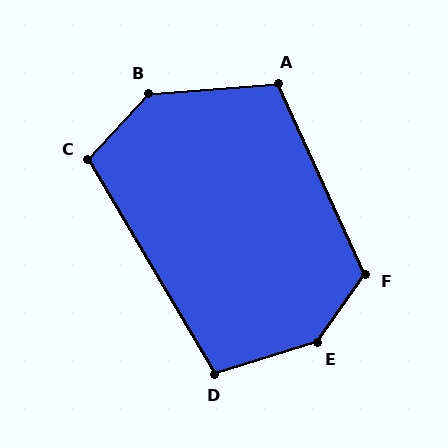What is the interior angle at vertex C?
Approximately 107 degrees (obtuse).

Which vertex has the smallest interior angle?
D, at approximately 103 degrees.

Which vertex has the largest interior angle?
E, at approximately 143 degrees.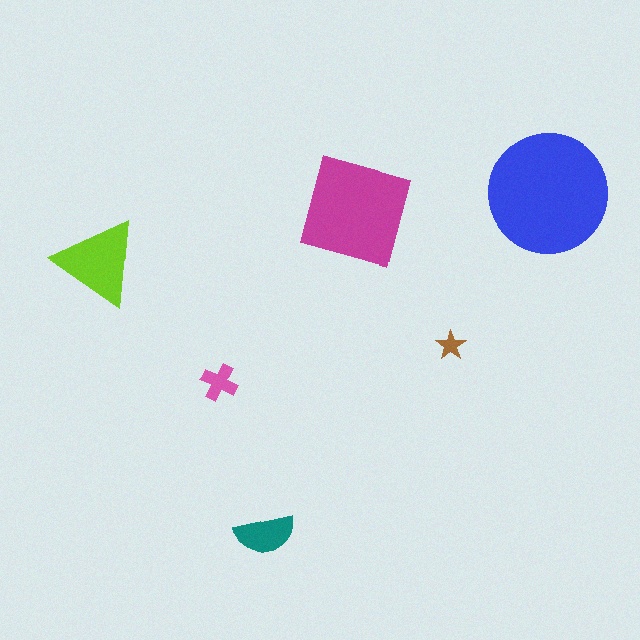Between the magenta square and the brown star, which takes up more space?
The magenta square.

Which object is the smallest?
The brown star.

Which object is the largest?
The blue circle.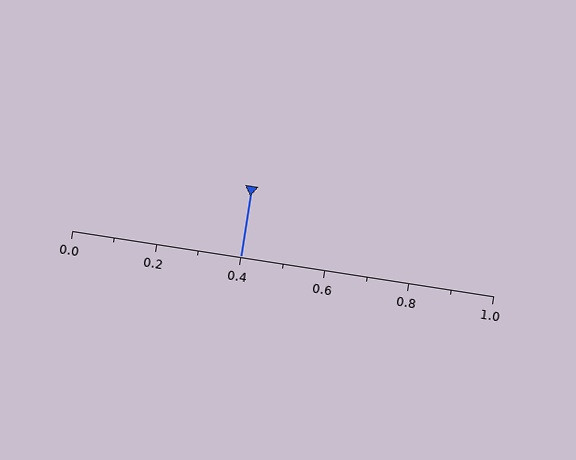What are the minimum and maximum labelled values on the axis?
The axis runs from 0.0 to 1.0.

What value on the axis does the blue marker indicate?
The marker indicates approximately 0.4.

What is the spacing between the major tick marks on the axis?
The major ticks are spaced 0.2 apart.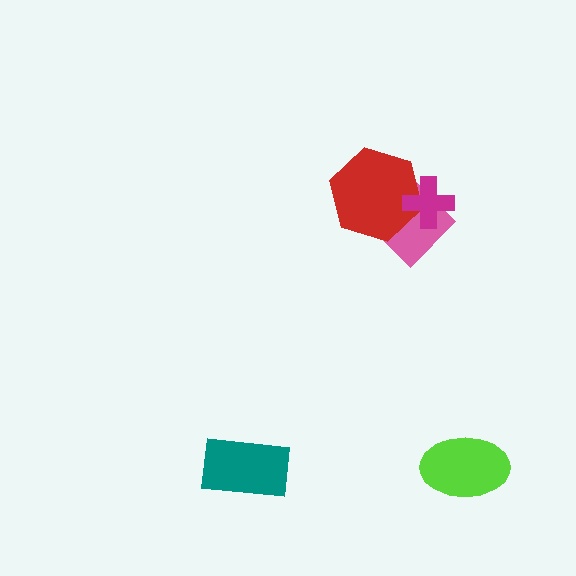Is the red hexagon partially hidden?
Yes, it is partially covered by another shape.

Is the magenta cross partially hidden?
No, no other shape covers it.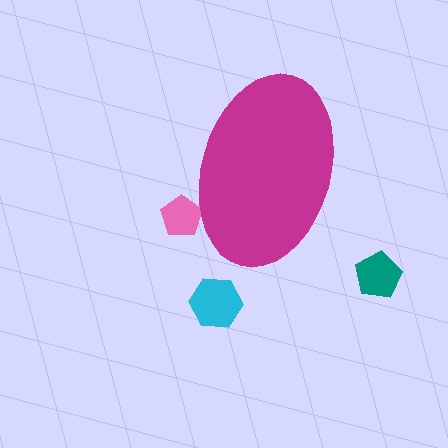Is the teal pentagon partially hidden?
No, the teal pentagon is fully visible.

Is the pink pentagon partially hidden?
Yes, the pink pentagon is partially hidden behind the magenta ellipse.